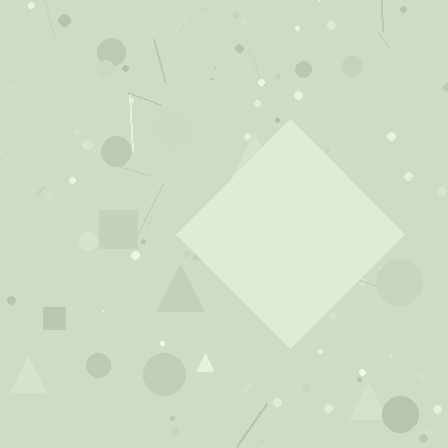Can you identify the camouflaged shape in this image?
The camouflaged shape is a diamond.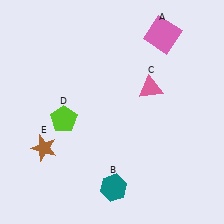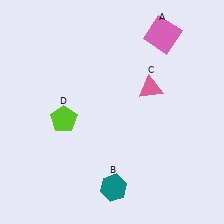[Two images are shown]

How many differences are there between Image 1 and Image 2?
There is 1 difference between the two images.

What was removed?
The brown star (E) was removed in Image 2.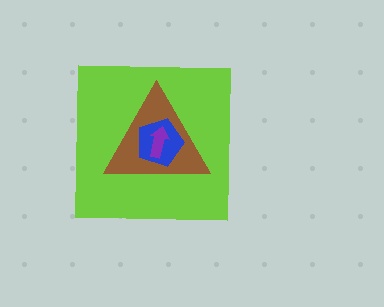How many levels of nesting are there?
4.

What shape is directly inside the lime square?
The brown triangle.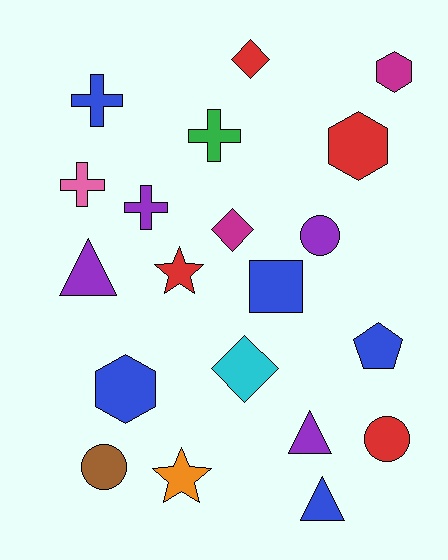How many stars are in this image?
There are 2 stars.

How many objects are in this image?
There are 20 objects.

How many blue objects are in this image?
There are 5 blue objects.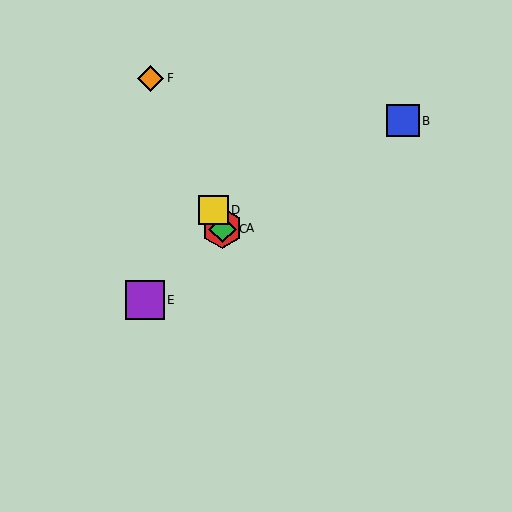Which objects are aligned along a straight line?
Objects A, C, D, F are aligned along a straight line.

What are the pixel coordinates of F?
Object F is at (151, 78).